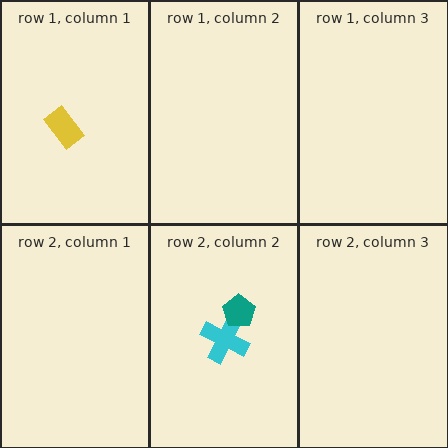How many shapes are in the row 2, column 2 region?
2.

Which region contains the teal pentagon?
The row 2, column 2 region.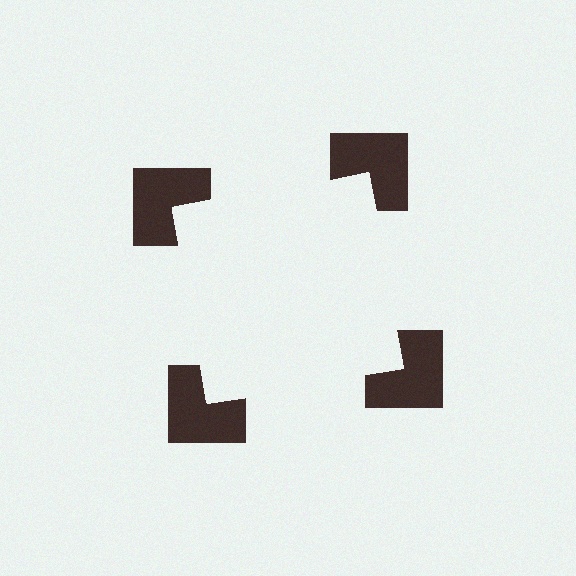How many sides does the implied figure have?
4 sides.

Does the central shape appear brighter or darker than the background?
It typically appears slightly brighter than the background, even though no actual brightness change is drawn.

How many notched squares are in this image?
There are 4 — one at each vertex of the illusory square.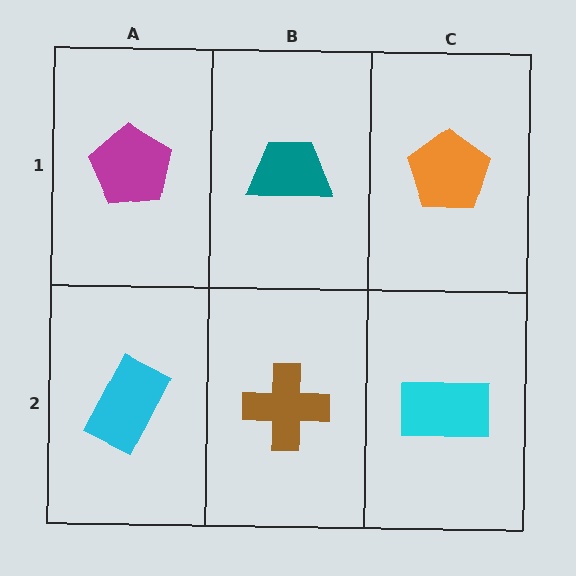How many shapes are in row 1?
3 shapes.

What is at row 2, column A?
A cyan rectangle.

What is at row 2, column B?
A brown cross.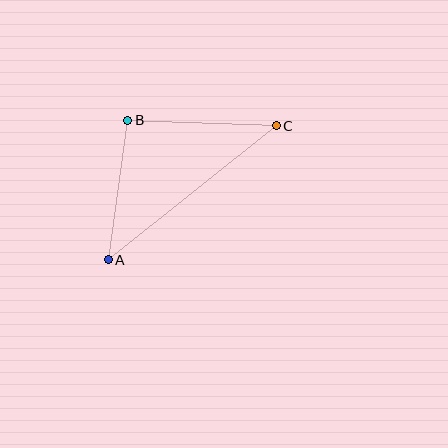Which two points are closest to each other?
Points A and B are closest to each other.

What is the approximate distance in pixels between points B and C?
The distance between B and C is approximately 149 pixels.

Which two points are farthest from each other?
Points A and C are farthest from each other.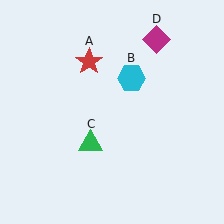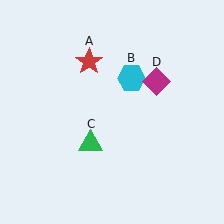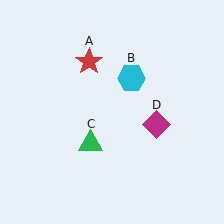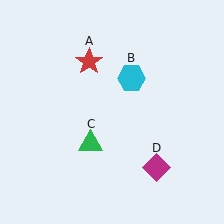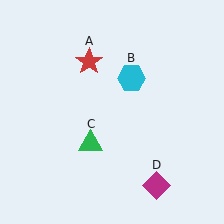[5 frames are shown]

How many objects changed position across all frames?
1 object changed position: magenta diamond (object D).